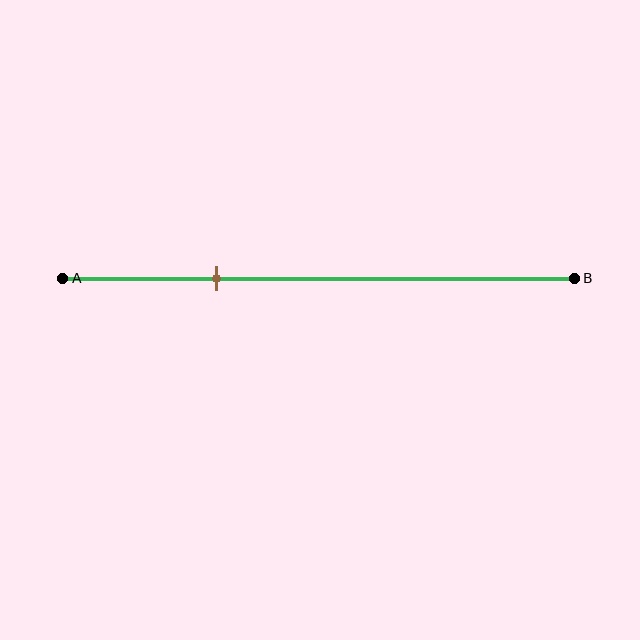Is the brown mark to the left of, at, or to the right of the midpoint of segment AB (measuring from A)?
The brown mark is to the left of the midpoint of segment AB.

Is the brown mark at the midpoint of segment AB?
No, the mark is at about 30% from A, not at the 50% midpoint.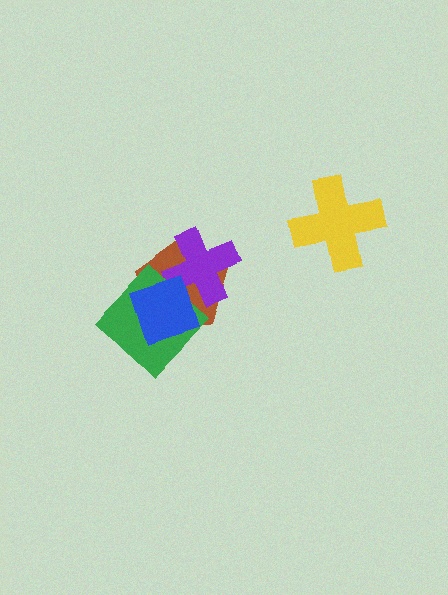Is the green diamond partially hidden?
Yes, it is partially covered by another shape.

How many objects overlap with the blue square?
3 objects overlap with the blue square.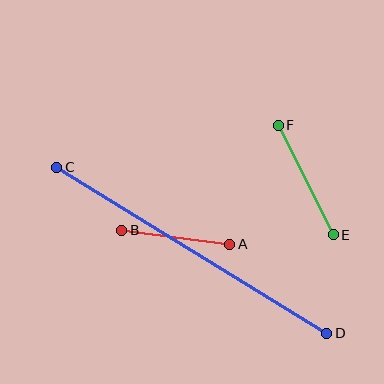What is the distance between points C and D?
The distance is approximately 317 pixels.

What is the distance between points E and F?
The distance is approximately 122 pixels.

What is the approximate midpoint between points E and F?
The midpoint is at approximately (306, 180) pixels.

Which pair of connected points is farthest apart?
Points C and D are farthest apart.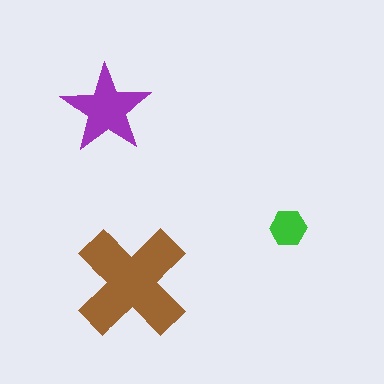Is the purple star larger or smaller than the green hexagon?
Larger.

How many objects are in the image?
There are 3 objects in the image.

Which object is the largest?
The brown cross.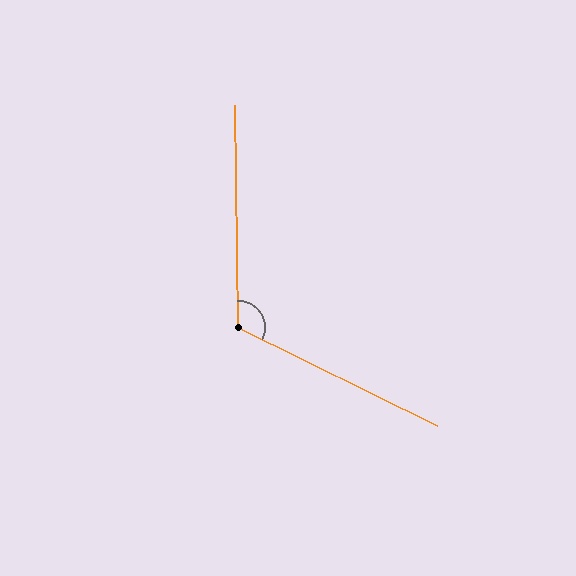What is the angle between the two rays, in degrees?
Approximately 117 degrees.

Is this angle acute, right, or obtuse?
It is obtuse.